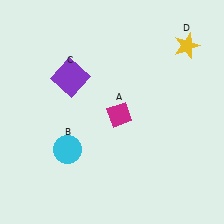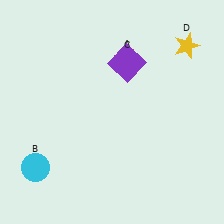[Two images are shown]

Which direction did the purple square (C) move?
The purple square (C) moved right.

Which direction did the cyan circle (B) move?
The cyan circle (B) moved left.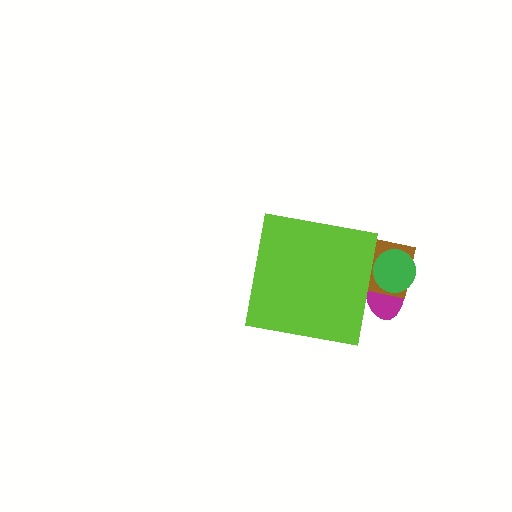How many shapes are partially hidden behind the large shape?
3 shapes are partially hidden.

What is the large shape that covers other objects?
A lime square.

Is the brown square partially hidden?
Yes, the brown square is partially hidden behind the lime square.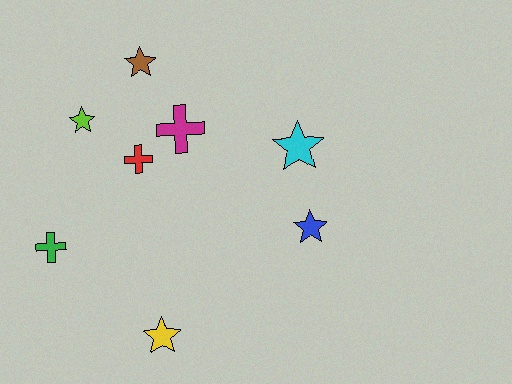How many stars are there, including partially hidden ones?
There are 5 stars.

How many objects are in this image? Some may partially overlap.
There are 8 objects.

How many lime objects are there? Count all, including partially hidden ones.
There is 1 lime object.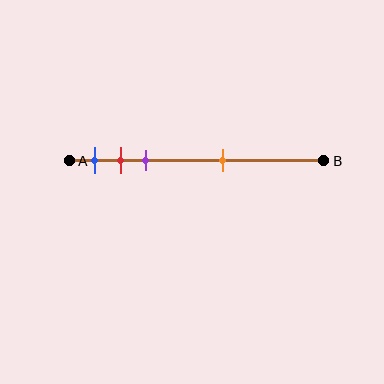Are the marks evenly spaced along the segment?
No, the marks are not evenly spaced.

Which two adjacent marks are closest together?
The red and purple marks are the closest adjacent pair.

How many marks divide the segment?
There are 4 marks dividing the segment.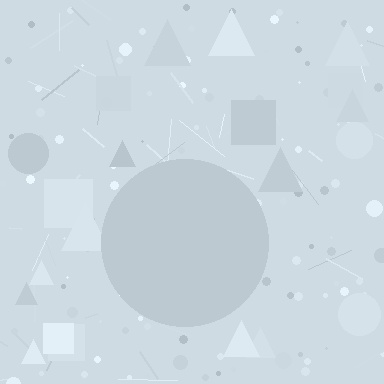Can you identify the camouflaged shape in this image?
The camouflaged shape is a circle.